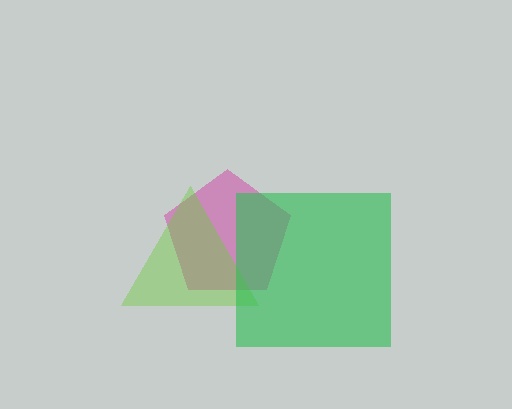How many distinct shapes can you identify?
There are 3 distinct shapes: a magenta pentagon, a lime triangle, a green square.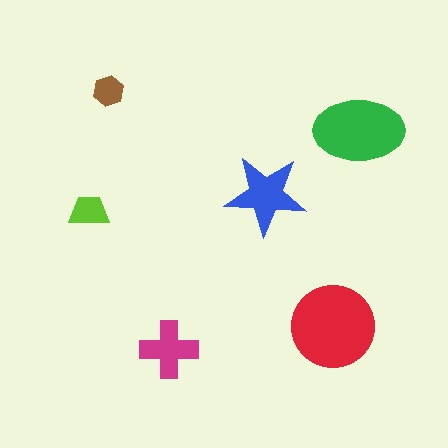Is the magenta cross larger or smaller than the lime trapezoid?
Larger.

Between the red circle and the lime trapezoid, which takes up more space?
The red circle.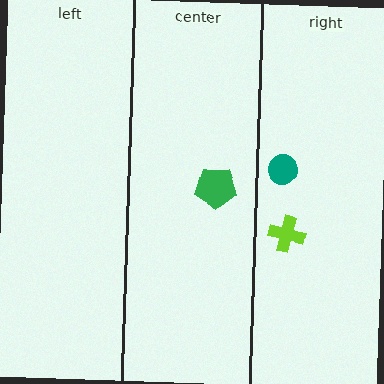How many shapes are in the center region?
1.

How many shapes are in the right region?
2.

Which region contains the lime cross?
The right region.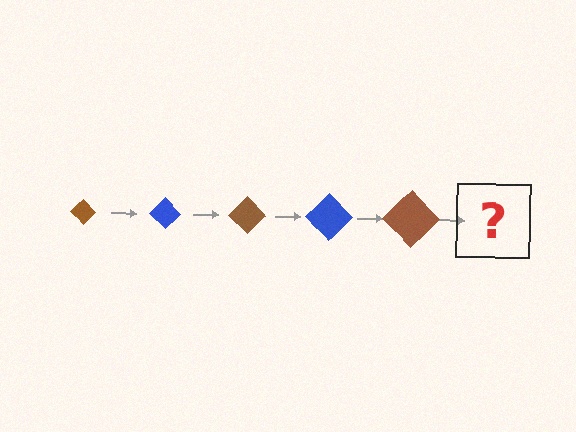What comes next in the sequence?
The next element should be a blue diamond, larger than the previous one.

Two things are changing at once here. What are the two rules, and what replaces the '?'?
The two rules are that the diamond grows larger each step and the color cycles through brown and blue. The '?' should be a blue diamond, larger than the previous one.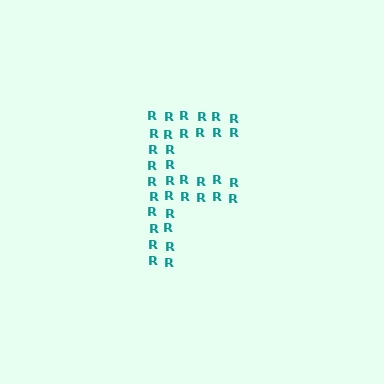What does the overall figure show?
The overall figure shows the letter F.